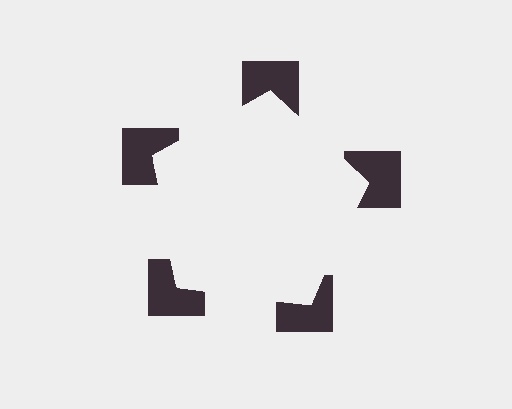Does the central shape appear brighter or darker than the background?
It typically appears slightly brighter than the background, even though no actual brightness change is drawn.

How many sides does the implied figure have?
5 sides.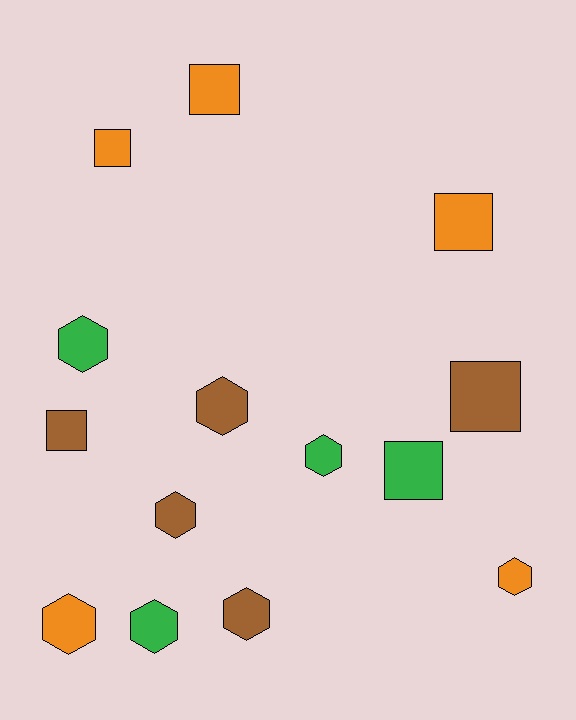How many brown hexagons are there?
There are 3 brown hexagons.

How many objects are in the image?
There are 14 objects.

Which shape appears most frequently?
Hexagon, with 8 objects.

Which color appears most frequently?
Orange, with 5 objects.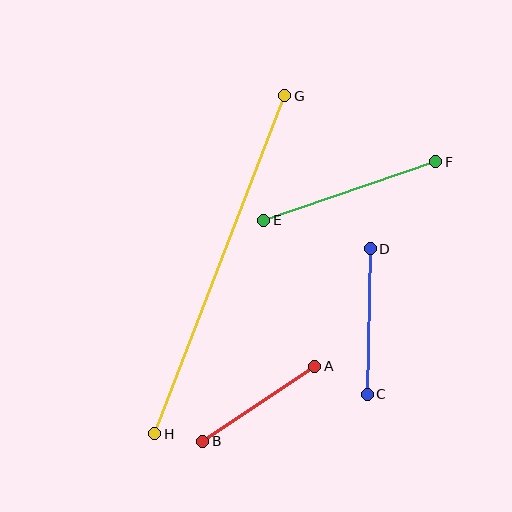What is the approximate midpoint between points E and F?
The midpoint is at approximately (350, 191) pixels.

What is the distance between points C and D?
The distance is approximately 146 pixels.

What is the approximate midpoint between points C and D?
The midpoint is at approximately (369, 321) pixels.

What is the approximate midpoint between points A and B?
The midpoint is at approximately (259, 404) pixels.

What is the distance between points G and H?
The distance is approximately 363 pixels.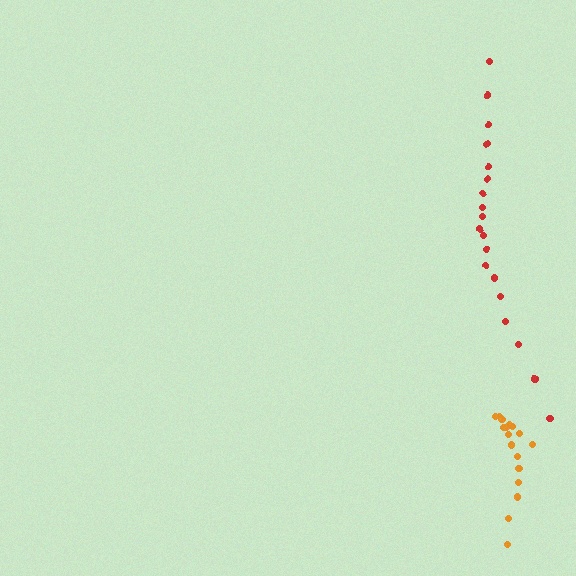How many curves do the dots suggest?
There are 2 distinct paths.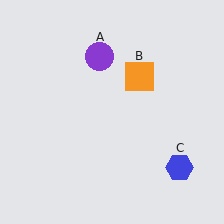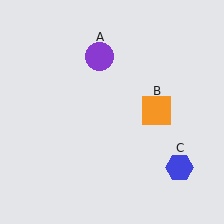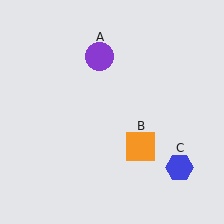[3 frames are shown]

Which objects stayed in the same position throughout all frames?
Purple circle (object A) and blue hexagon (object C) remained stationary.